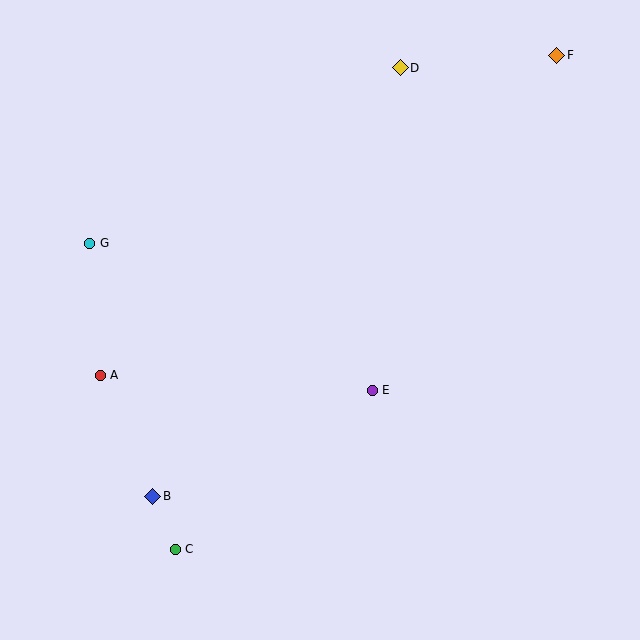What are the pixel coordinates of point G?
Point G is at (90, 243).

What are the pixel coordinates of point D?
Point D is at (400, 68).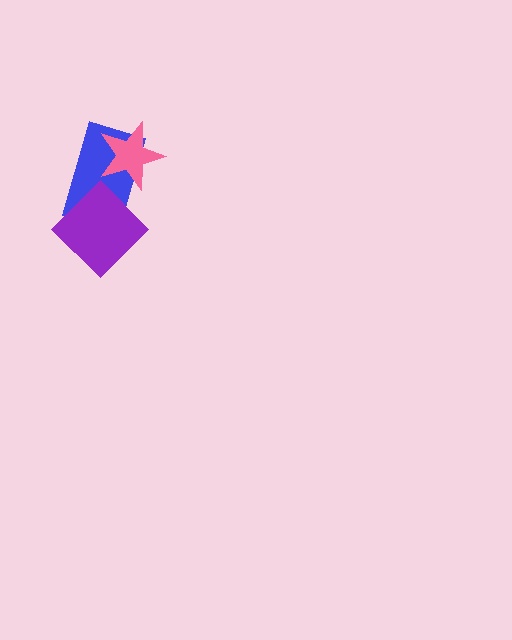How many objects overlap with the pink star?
1 object overlaps with the pink star.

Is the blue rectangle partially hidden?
Yes, it is partially covered by another shape.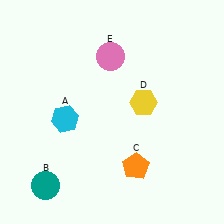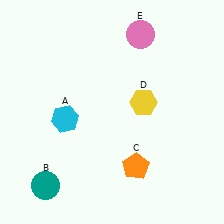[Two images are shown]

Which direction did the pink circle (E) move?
The pink circle (E) moved right.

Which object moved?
The pink circle (E) moved right.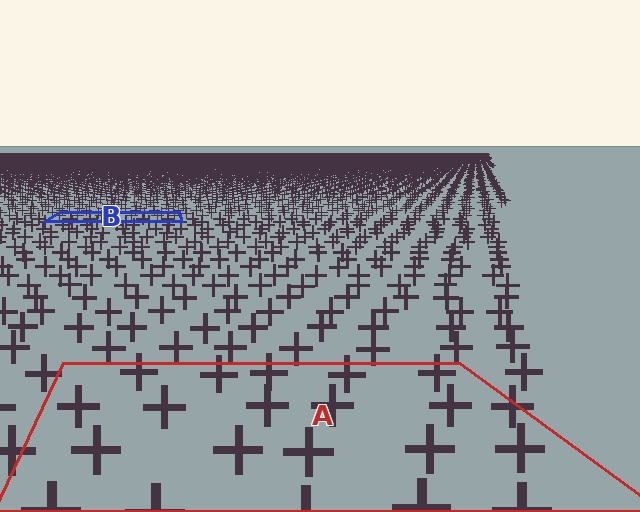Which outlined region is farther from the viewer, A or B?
Region B is farther from the viewer — the texture elements inside it appear smaller and more densely packed.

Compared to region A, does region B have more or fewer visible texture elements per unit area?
Region B has more texture elements per unit area — they are packed more densely because it is farther away.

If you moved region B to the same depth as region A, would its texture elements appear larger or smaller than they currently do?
They would appear larger. At a closer depth, the same texture elements are projected at a bigger on-screen size.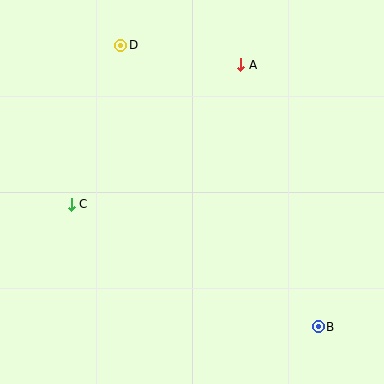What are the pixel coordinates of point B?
Point B is at (318, 327).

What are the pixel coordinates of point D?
Point D is at (121, 45).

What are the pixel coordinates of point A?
Point A is at (241, 65).